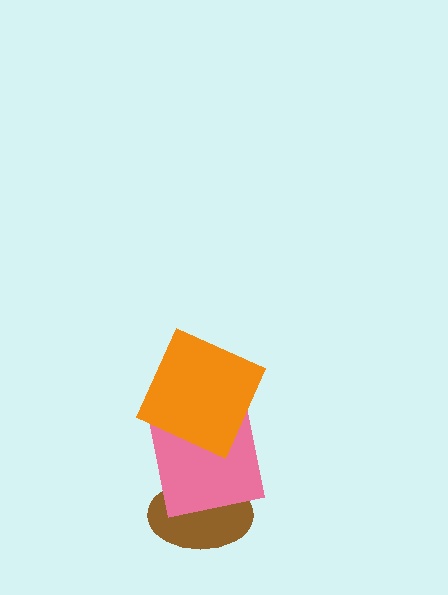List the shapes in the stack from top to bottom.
From top to bottom: the orange square, the pink square, the brown ellipse.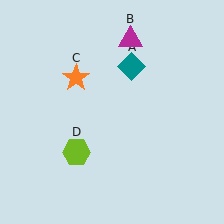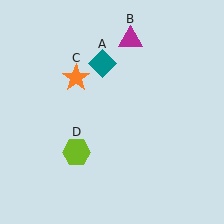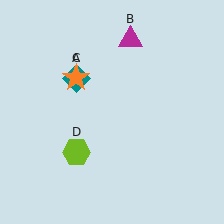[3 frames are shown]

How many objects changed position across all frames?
1 object changed position: teal diamond (object A).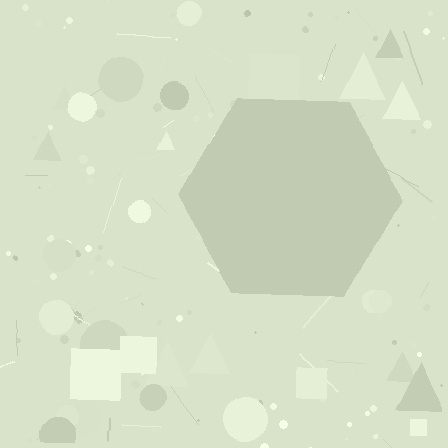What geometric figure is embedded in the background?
A hexagon is embedded in the background.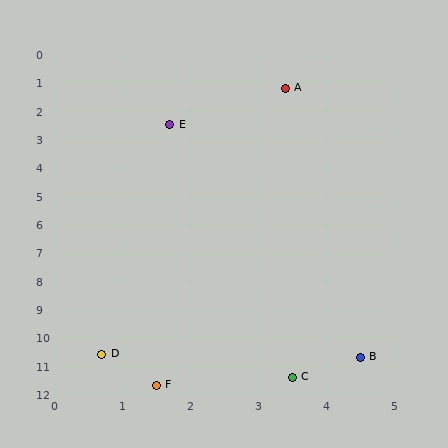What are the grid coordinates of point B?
Point B is at approximately (4.5, 10.7).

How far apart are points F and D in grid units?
Points F and D are about 1.4 grid units apart.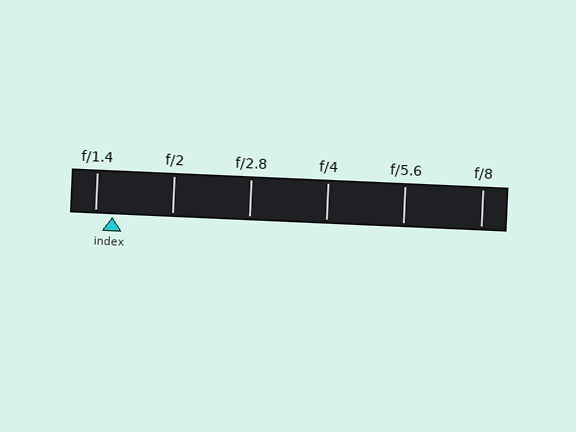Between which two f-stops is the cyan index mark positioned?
The index mark is between f/1.4 and f/2.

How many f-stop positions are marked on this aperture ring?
There are 6 f-stop positions marked.